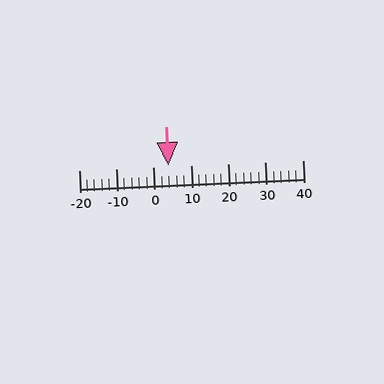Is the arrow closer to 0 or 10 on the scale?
The arrow is closer to 0.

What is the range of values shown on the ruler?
The ruler shows values from -20 to 40.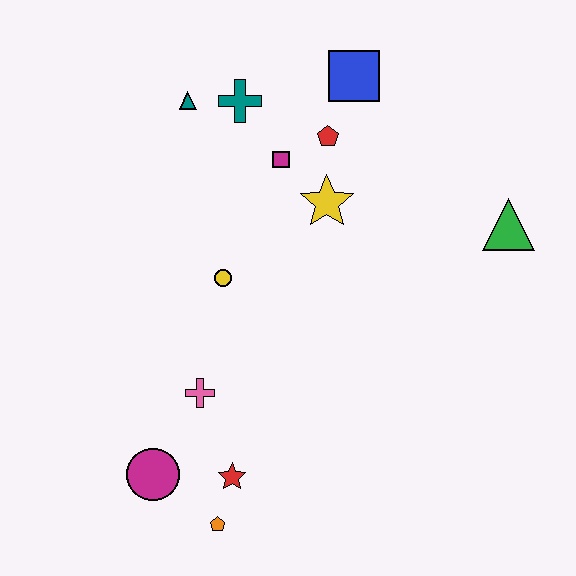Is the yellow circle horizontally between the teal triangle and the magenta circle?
No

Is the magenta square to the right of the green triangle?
No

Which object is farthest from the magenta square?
The orange pentagon is farthest from the magenta square.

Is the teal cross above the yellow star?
Yes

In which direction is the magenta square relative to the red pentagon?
The magenta square is to the left of the red pentagon.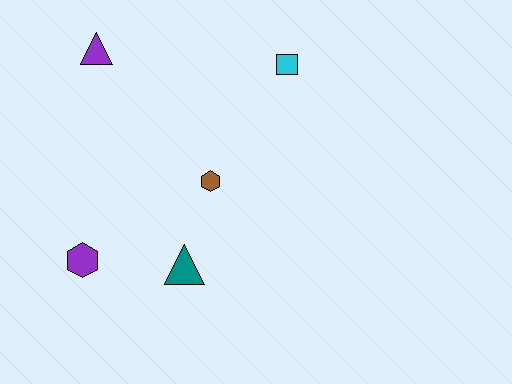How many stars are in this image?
There are no stars.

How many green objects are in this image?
There are no green objects.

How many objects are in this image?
There are 5 objects.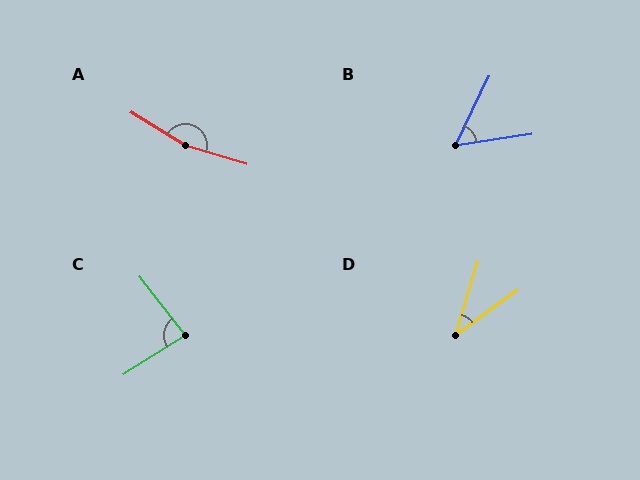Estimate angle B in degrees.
Approximately 55 degrees.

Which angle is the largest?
A, at approximately 165 degrees.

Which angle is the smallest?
D, at approximately 37 degrees.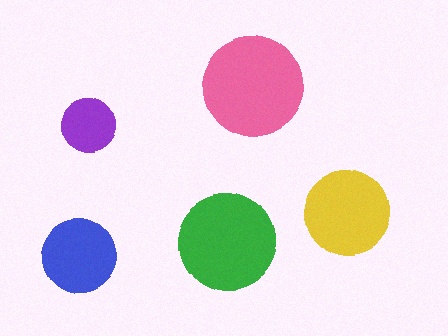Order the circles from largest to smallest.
the pink one, the green one, the yellow one, the blue one, the purple one.